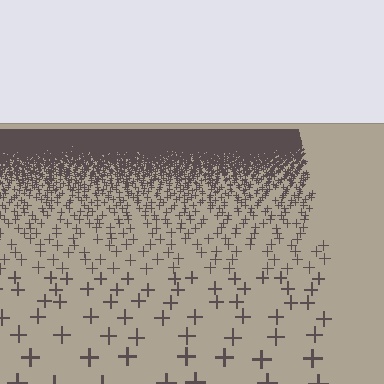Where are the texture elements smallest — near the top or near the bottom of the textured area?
Near the top.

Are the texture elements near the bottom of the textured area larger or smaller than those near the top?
Larger. Near the bottom, elements are closer to the viewer and appear at a bigger on-screen size.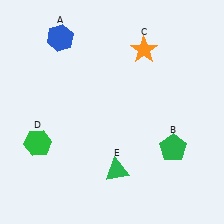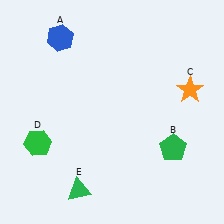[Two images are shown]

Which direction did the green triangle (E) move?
The green triangle (E) moved left.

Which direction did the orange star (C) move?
The orange star (C) moved right.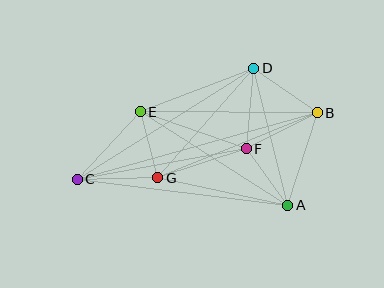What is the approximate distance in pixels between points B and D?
The distance between B and D is approximately 77 pixels.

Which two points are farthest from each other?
Points B and C are farthest from each other.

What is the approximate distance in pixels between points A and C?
The distance between A and C is approximately 212 pixels.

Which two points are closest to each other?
Points E and G are closest to each other.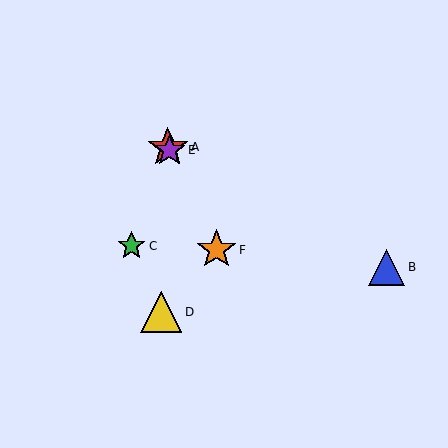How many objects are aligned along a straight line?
3 objects (A, E, F) are aligned along a straight line.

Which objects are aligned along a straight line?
Objects A, E, F are aligned along a straight line.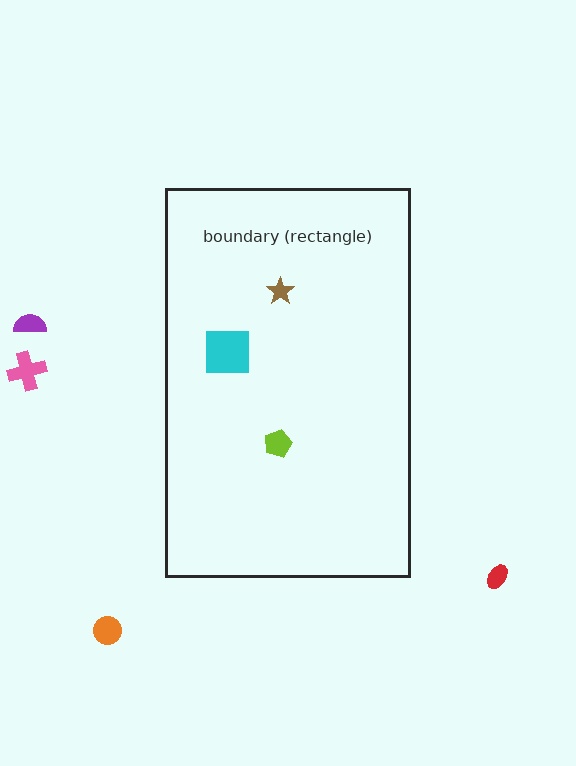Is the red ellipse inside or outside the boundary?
Outside.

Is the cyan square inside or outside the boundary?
Inside.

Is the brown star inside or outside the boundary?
Inside.